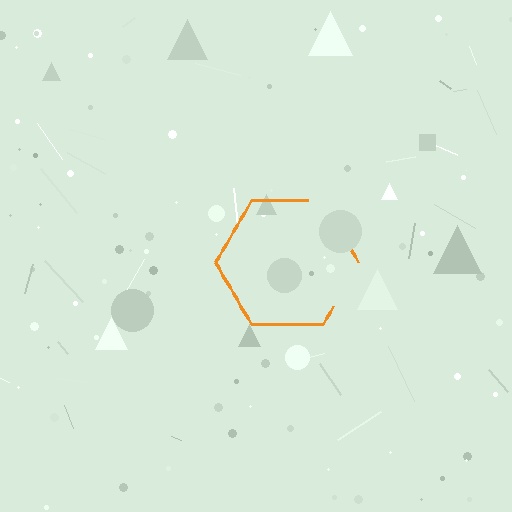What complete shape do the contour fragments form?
The contour fragments form a hexagon.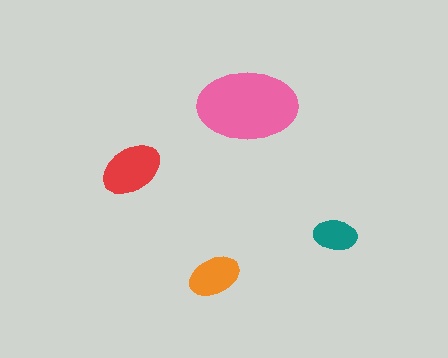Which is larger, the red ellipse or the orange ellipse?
The red one.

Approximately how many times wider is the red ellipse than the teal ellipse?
About 1.5 times wider.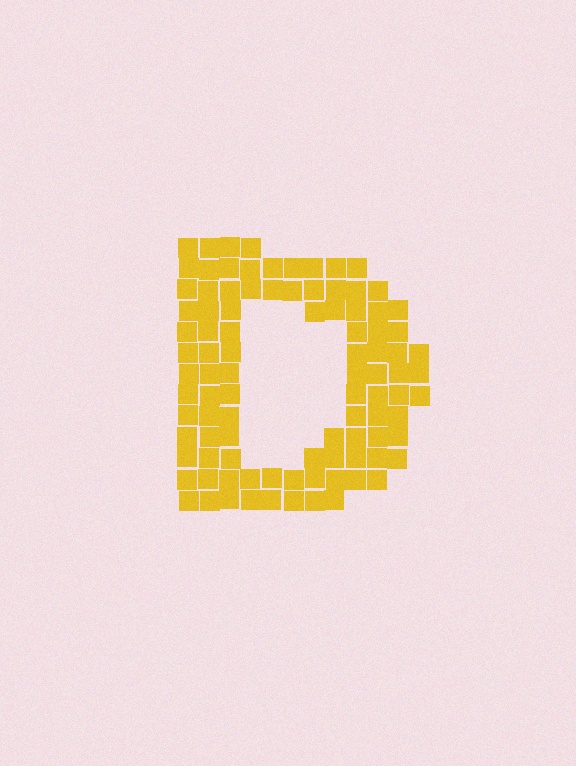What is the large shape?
The large shape is the letter D.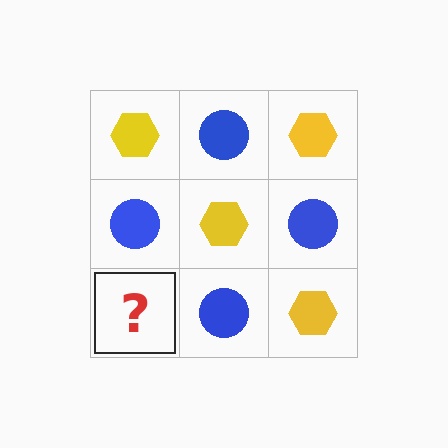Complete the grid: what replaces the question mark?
The question mark should be replaced with a yellow hexagon.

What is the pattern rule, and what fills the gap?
The rule is that it alternates yellow hexagon and blue circle in a checkerboard pattern. The gap should be filled with a yellow hexagon.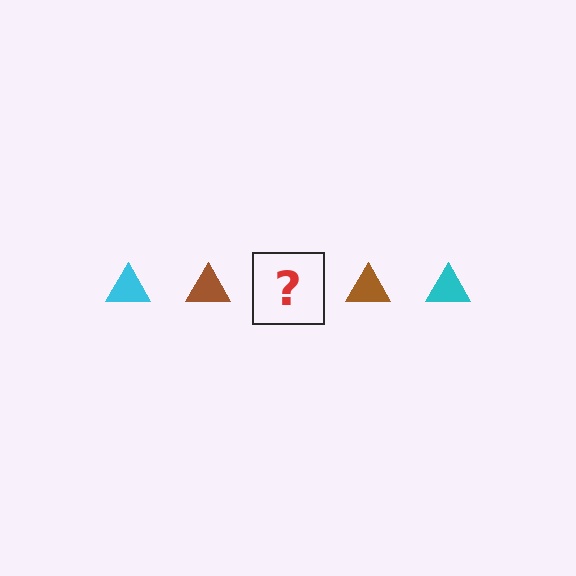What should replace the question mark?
The question mark should be replaced with a cyan triangle.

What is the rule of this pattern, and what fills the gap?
The rule is that the pattern cycles through cyan, brown triangles. The gap should be filled with a cyan triangle.